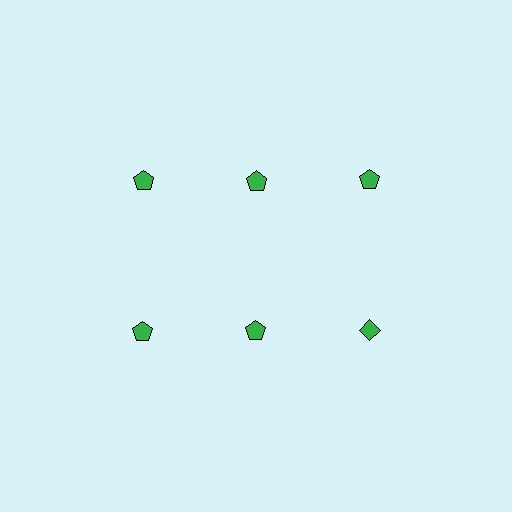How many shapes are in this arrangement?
There are 6 shapes arranged in a grid pattern.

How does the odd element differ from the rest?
It has a different shape: diamond instead of pentagon.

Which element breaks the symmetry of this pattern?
The green diamond in the second row, center column breaks the symmetry. All other shapes are green pentagons.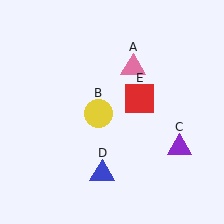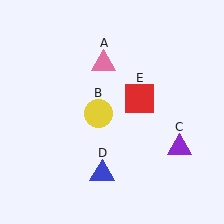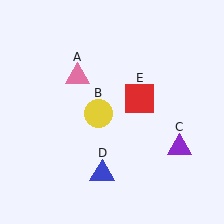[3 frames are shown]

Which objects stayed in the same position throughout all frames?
Yellow circle (object B) and purple triangle (object C) and blue triangle (object D) and red square (object E) remained stationary.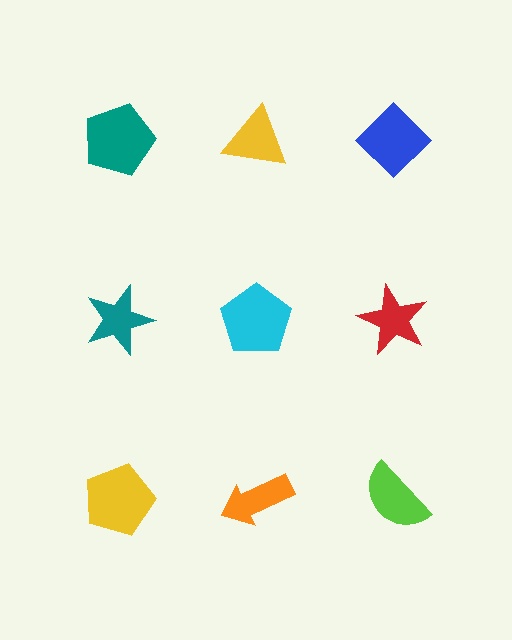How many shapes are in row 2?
3 shapes.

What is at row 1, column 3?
A blue diamond.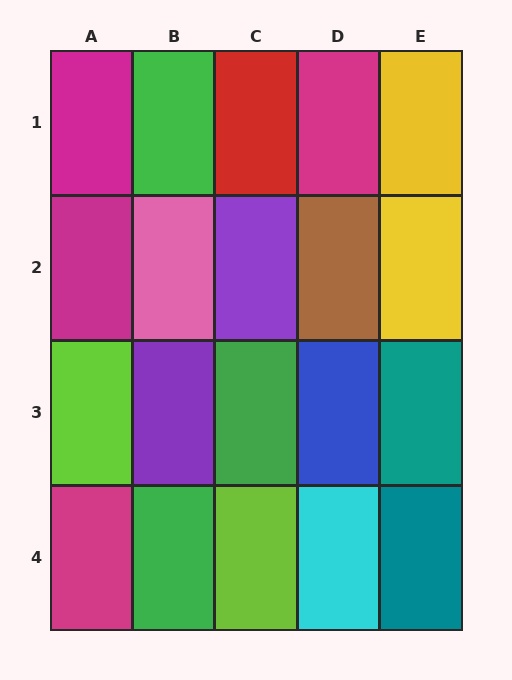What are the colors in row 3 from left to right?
Lime, purple, green, blue, teal.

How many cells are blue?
1 cell is blue.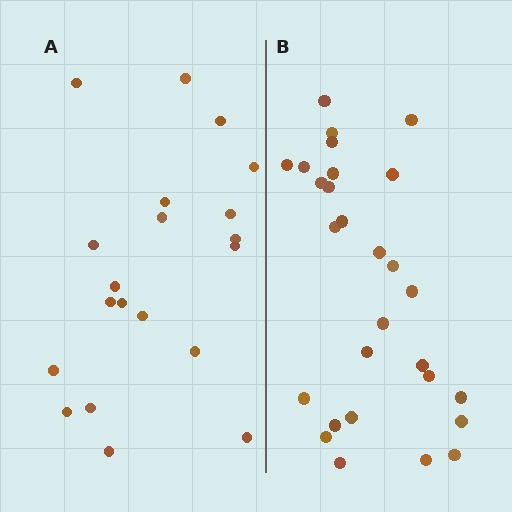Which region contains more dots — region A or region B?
Region B (the right region) has more dots.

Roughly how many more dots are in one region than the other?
Region B has roughly 8 or so more dots than region A.